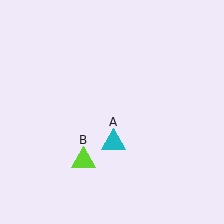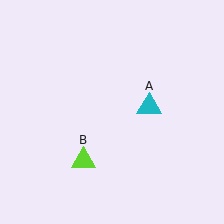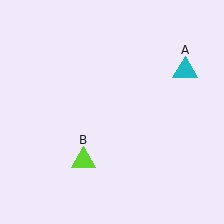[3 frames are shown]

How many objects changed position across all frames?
1 object changed position: cyan triangle (object A).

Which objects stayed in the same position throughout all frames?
Lime triangle (object B) remained stationary.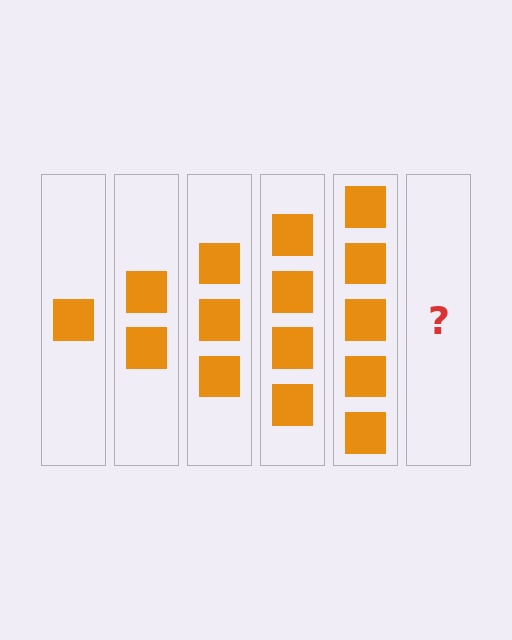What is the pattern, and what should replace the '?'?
The pattern is that each step adds one more square. The '?' should be 6 squares.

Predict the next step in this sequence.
The next step is 6 squares.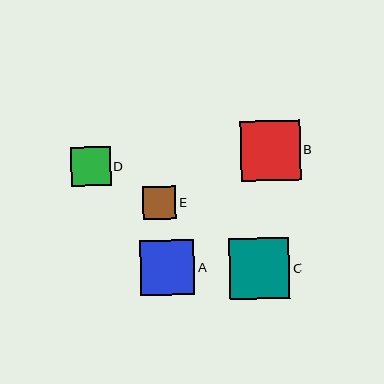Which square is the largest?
Square C is the largest with a size of approximately 61 pixels.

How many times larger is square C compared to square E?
Square C is approximately 1.8 times the size of square E.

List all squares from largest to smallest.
From largest to smallest: C, B, A, D, E.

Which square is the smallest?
Square E is the smallest with a size of approximately 33 pixels.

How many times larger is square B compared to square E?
Square B is approximately 1.8 times the size of square E.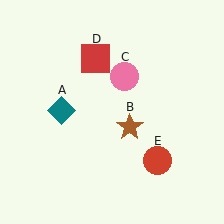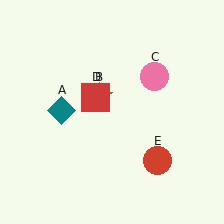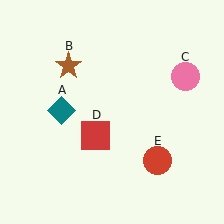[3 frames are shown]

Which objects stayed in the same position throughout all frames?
Teal diamond (object A) and red circle (object E) remained stationary.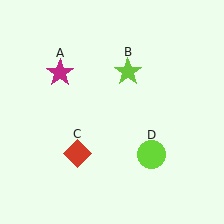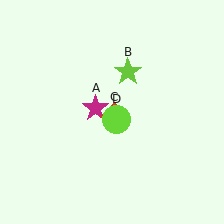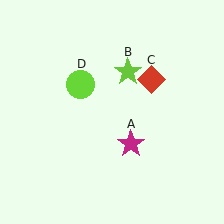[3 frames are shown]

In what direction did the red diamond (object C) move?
The red diamond (object C) moved up and to the right.